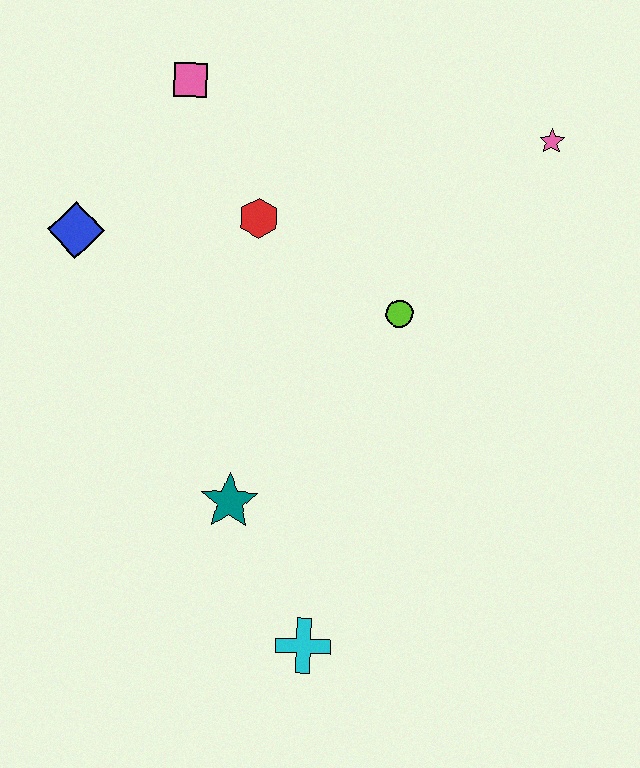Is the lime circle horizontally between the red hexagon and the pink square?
No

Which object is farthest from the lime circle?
The cyan cross is farthest from the lime circle.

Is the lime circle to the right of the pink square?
Yes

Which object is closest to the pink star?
The lime circle is closest to the pink star.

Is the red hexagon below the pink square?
Yes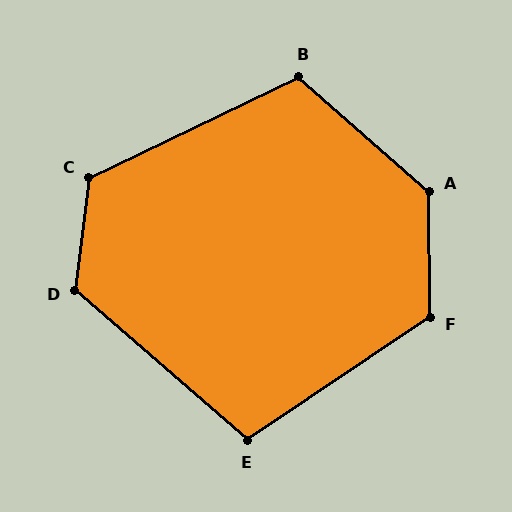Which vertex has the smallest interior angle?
E, at approximately 105 degrees.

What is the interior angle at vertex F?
Approximately 124 degrees (obtuse).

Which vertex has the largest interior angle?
A, at approximately 132 degrees.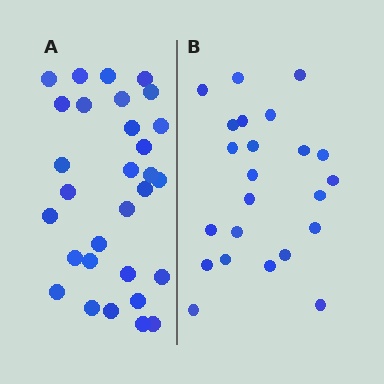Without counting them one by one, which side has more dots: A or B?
Region A (the left region) has more dots.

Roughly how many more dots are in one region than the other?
Region A has roughly 8 or so more dots than region B.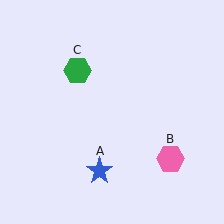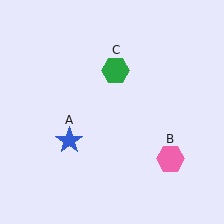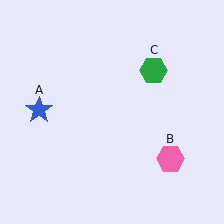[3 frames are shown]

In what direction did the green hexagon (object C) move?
The green hexagon (object C) moved right.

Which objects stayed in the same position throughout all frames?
Pink hexagon (object B) remained stationary.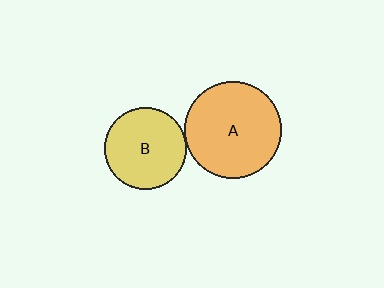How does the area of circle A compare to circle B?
Approximately 1.4 times.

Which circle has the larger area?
Circle A (orange).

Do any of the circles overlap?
No, none of the circles overlap.